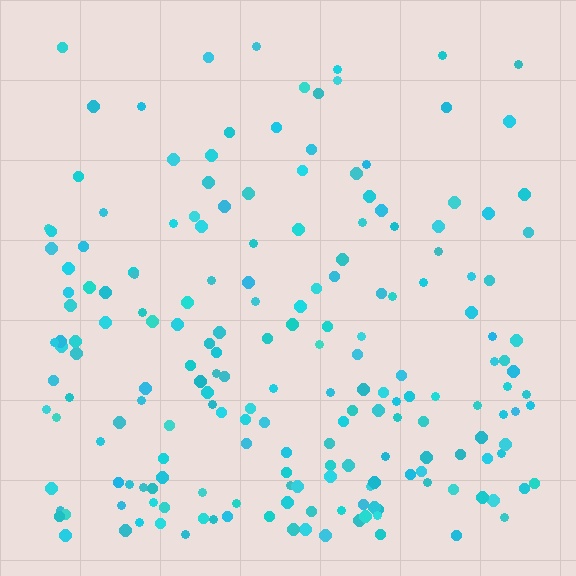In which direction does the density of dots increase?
From top to bottom, with the bottom side densest.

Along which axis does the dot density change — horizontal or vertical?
Vertical.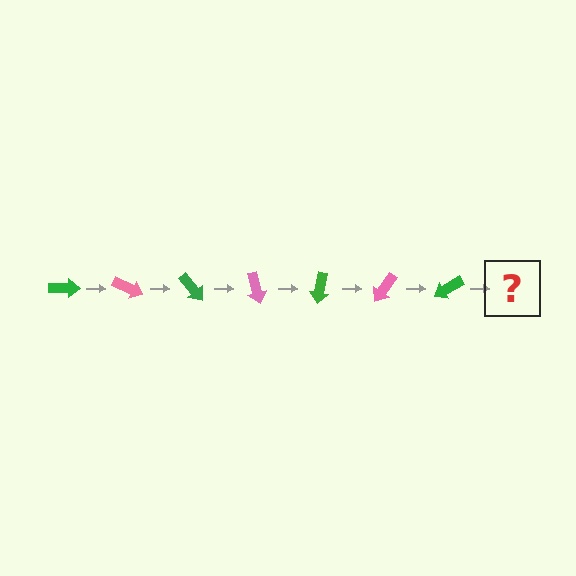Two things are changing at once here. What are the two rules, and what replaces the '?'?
The two rules are that it rotates 25 degrees each step and the color cycles through green and pink. The '?' should be a pink arrow, rotated 175 degrees from the start.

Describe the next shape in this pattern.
It should be a pink arrow, rotated 175 degrees from the start.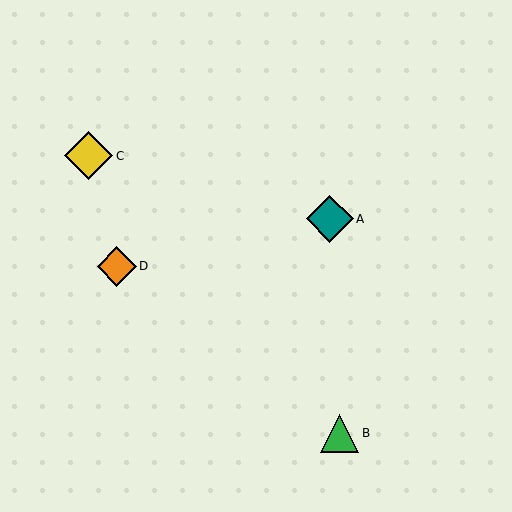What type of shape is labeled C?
Shape C is a yellow diamond.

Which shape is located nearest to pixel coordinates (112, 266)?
The orange diamond (labeled D) at (117, 266) is nearest to that location.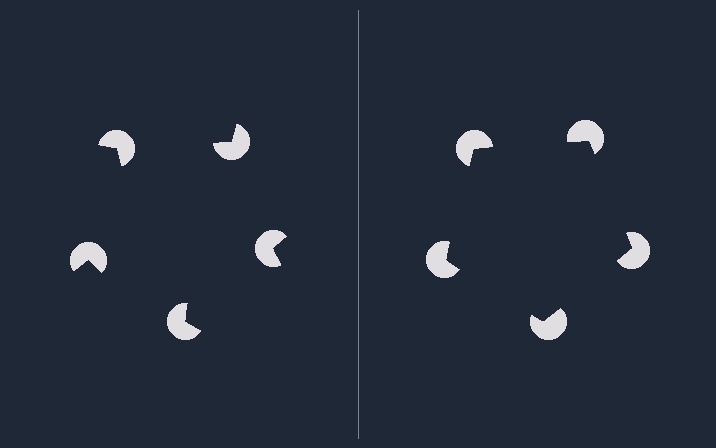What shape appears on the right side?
An illusory pentagon.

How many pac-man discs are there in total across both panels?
10 — 5 on each side.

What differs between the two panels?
The pac-man discs are positioned identically on both sides; only the wedge orientations differ. On the right they align to a pentagon; on the left they are misaligned.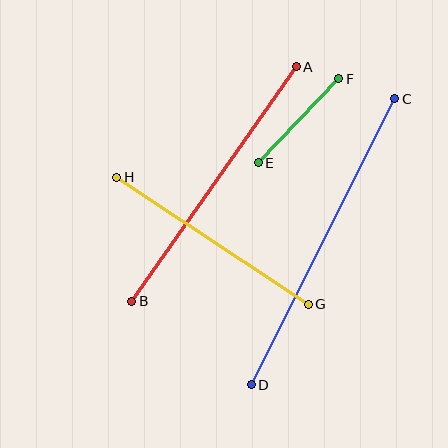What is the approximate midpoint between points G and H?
The midpoint is at approximately (213, 241) pixels.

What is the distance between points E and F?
The distance is approximately 116 pixels.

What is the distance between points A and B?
The distance is approximately 287 pixels.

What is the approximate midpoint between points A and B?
The midpoint is at approximately (214, 184) pixels.